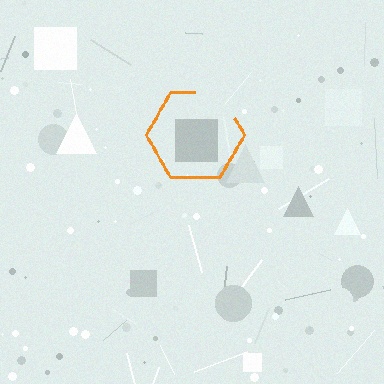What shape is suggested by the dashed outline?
The dashed outline suggests a hexagon.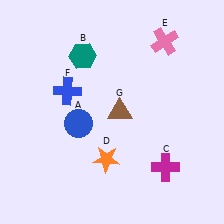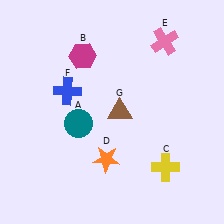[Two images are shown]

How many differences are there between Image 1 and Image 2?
There are 3 differences between the two images.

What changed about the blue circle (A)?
In Image 1, A is blue. In Image 2, it changed to teal.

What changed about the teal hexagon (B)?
In Image 1, B is teal. In Image 2, it changed to magenta.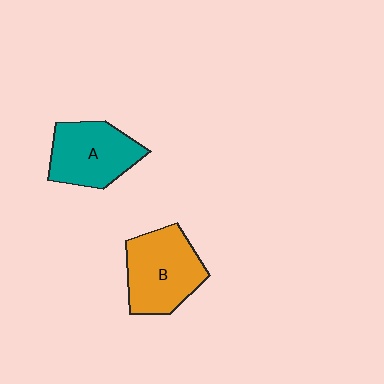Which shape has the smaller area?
Shape A (teal).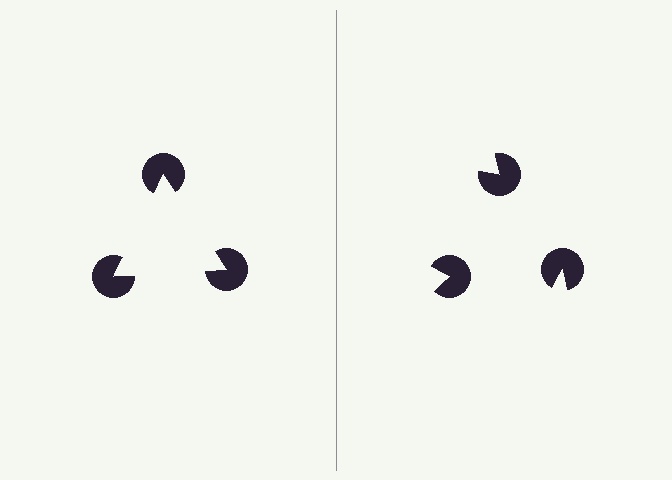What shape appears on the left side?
An illusory triangle.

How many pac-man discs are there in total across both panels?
6 — 3 on each side.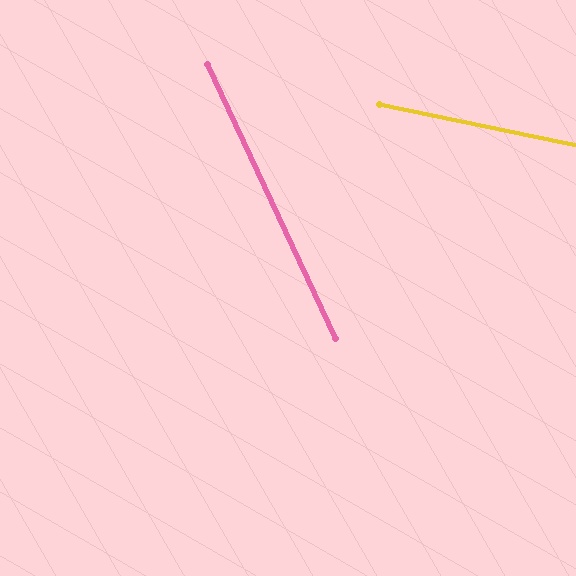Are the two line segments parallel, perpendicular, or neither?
Neither parallel nor perpendicular — they differ by about 53°.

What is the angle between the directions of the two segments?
Approximately 53 degrees.